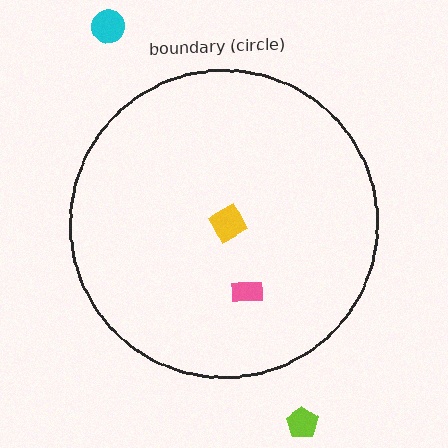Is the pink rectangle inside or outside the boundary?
Inside.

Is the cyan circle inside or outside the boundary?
Outside.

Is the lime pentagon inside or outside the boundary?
Outside.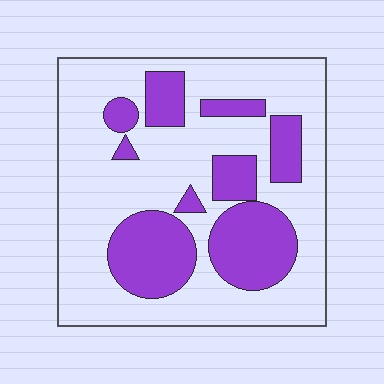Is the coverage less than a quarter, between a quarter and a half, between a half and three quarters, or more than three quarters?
Between a quarter and a half.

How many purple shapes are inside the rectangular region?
9.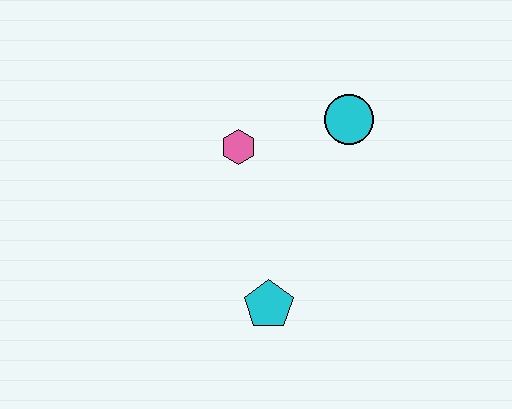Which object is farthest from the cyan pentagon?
The cyan circle is farthest from the cyan pentagon.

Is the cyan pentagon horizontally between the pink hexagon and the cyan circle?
Yes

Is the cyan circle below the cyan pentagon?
No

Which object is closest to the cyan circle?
The pink hexagon is closest to the cyan circle.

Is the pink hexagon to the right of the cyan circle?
No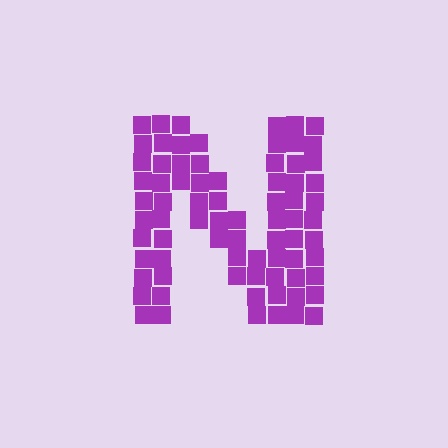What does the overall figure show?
The overall figure shows the letter N.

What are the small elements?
The small elements are squares.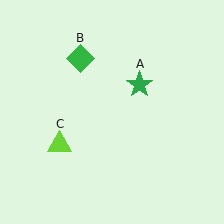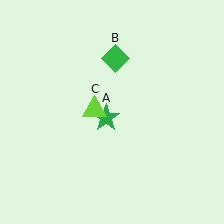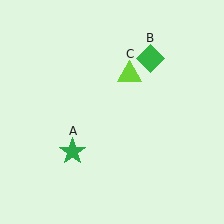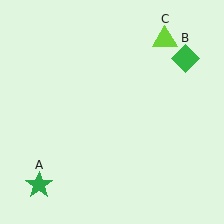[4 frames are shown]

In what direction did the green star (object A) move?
The green star (object A) moved down and to the left.